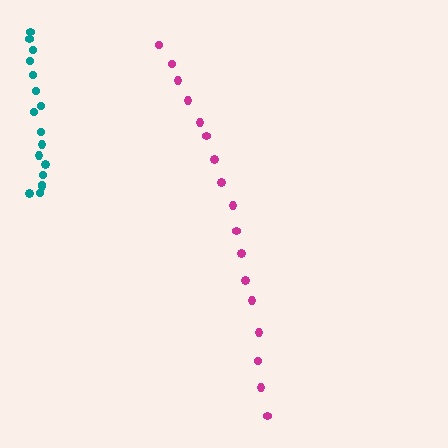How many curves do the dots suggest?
There are 2 distinct paths.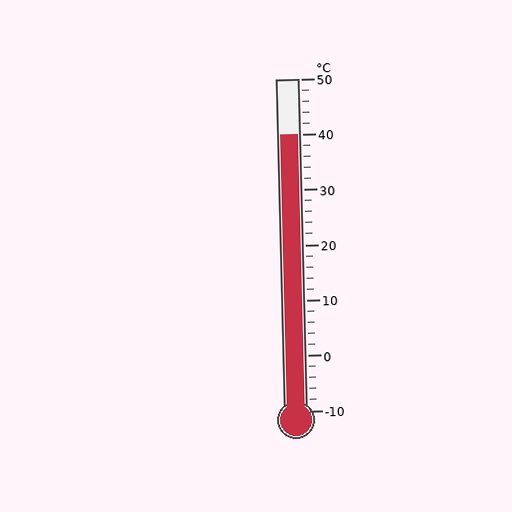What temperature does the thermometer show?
The thermometer shows approximately 40°C.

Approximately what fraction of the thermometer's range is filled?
The thermometer is filled to approximately 85% of its range.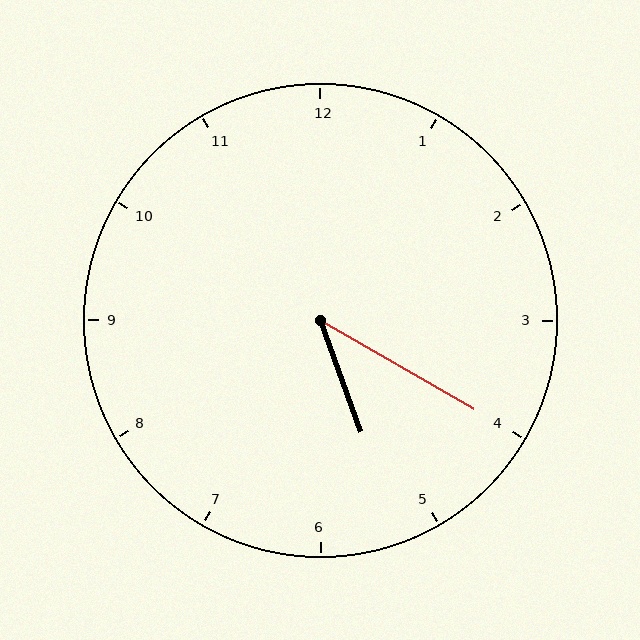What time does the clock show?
5:20.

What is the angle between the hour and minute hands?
Approximately 40 degrees.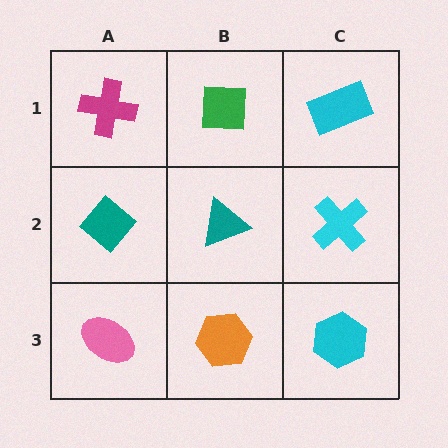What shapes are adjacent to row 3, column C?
A cyan cross (row 2, column C), an orange hexagon (row 3, column B).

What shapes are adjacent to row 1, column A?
A teal diamond (row 2, column A), a green square (row 1, column B).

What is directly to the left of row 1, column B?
A magenta cross.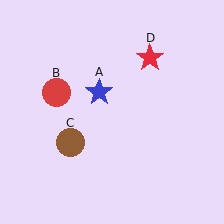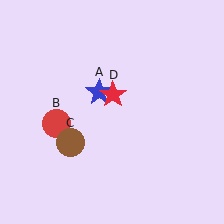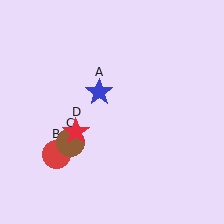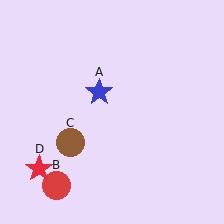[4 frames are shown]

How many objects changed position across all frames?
2 objects changed position: red circle (object B), red star (object D).